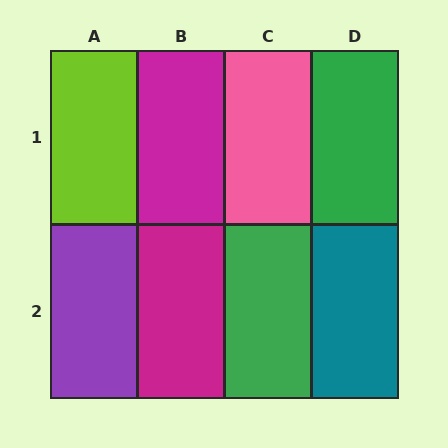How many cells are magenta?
2 cells are magenta.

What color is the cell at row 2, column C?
Green.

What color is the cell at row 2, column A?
Purple.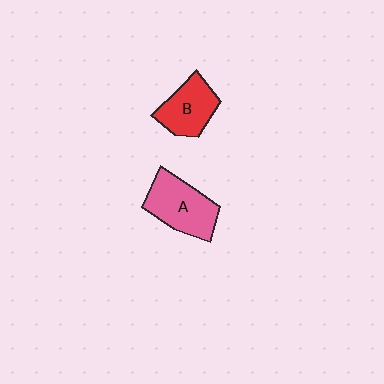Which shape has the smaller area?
Shape B (red).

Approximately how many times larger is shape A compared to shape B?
Approximately 1.3 times.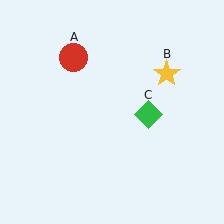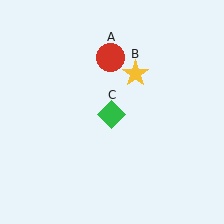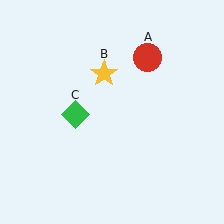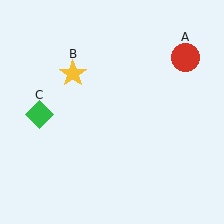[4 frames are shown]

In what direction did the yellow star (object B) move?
The yellow star (object B) moved left.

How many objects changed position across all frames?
3 objects changed position: red circle (object A), yellow star (object B), green diamond (object C).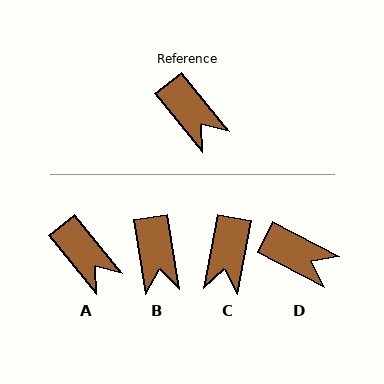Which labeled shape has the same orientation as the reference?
A.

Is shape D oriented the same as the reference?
No, it is off by about 23 degrees.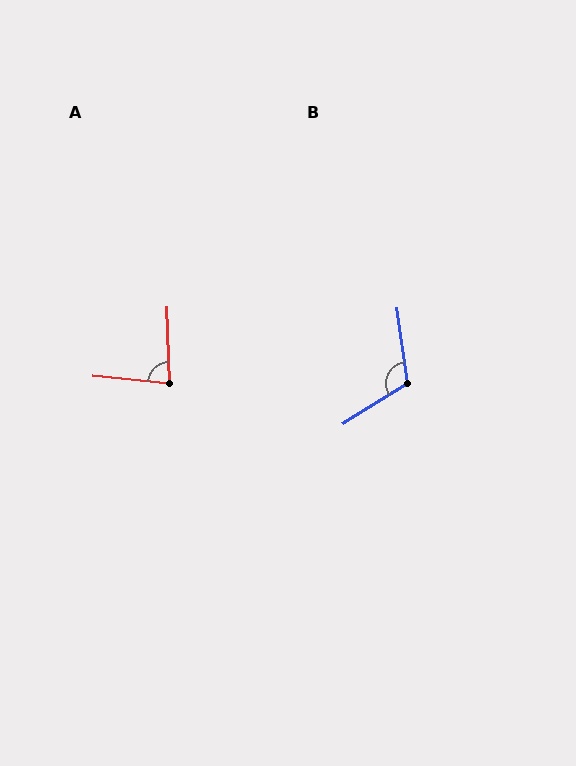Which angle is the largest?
B, at approximately 114 degrees.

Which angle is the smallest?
A, at approximately 83 degrees.